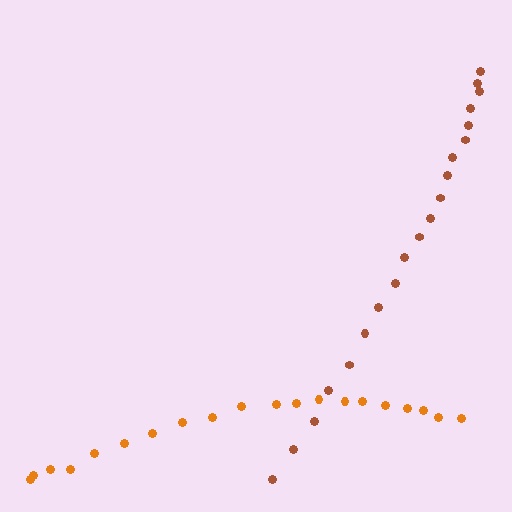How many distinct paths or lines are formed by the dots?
There are 2 distinct paths.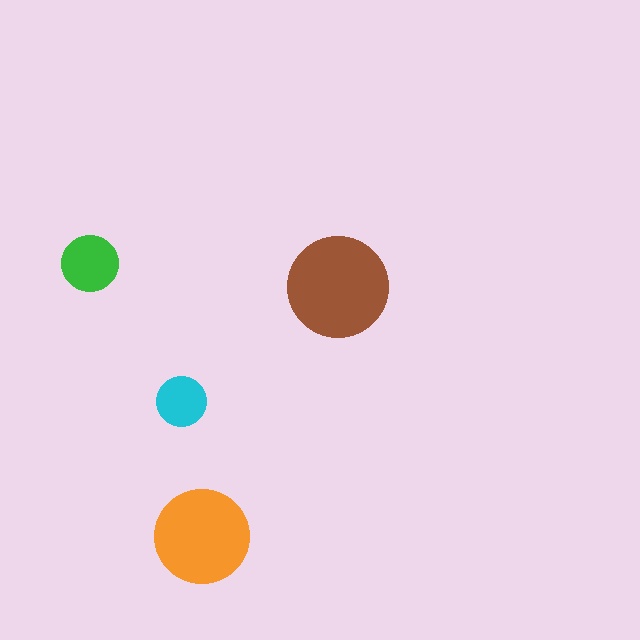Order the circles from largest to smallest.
the brown one, the orange one, the green one, the cyan one.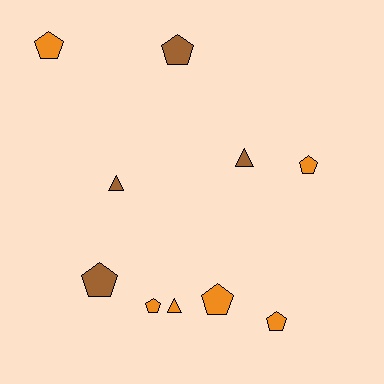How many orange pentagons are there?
There are 5 orange pentagons.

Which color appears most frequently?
Orange, with 6 objects.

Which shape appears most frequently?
Pentagon, with 7 objects.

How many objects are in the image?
There are 10 objects.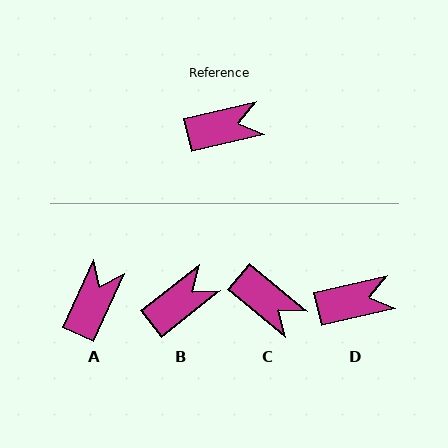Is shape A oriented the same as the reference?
No, it is off by about 52 degrees.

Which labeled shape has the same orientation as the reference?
D.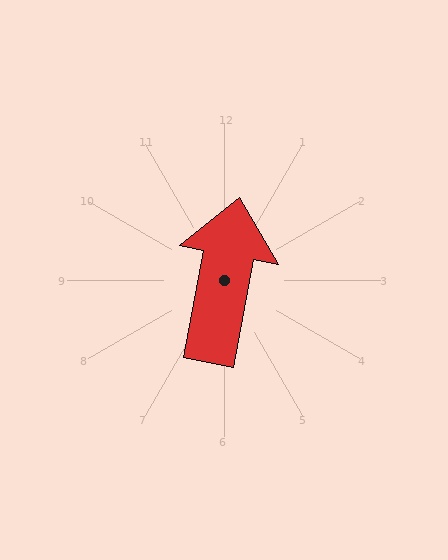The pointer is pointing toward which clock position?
Roughly 12 o'clock.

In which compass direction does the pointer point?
North.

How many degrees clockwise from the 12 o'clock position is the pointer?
Approximately 11 degrees.